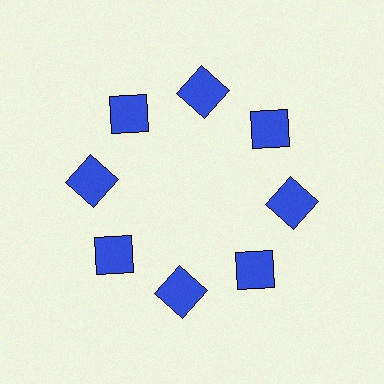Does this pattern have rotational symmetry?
Yes, this pattern has 8-fold rotational symmetry. It looks the same after rotating 45 degrees around the center.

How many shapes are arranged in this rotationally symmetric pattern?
There are 8 shapes, arranged in 8 groups of 1.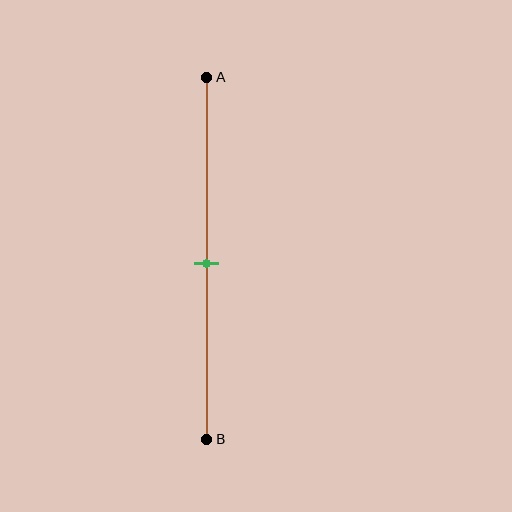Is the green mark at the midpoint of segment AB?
Yes, the mark is approximately at the midpoint.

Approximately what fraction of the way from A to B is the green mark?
The green mark is approximately 50% of the way from A to B.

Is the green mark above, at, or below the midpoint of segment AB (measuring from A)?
The green mark is approximately at the midpoint of segment AB.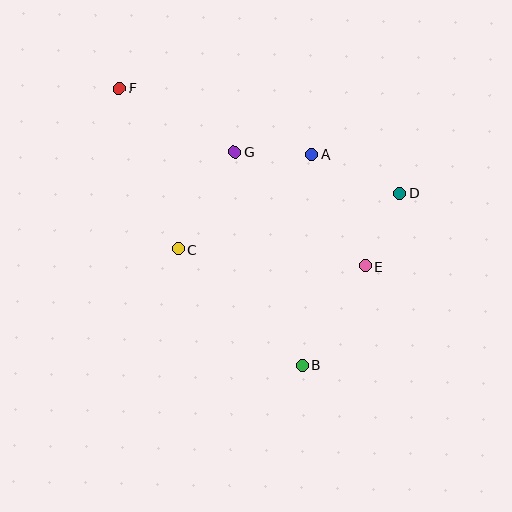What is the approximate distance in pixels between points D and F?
The distance between D and F is approximately 300 pixels.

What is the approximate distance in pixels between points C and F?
The distance between C and F is approximately 171 pixels.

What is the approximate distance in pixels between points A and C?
The distance between A and C is approximately 164 pixels.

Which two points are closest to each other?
Points A and G are closest to each other.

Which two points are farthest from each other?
Points B and F are farthest from each other.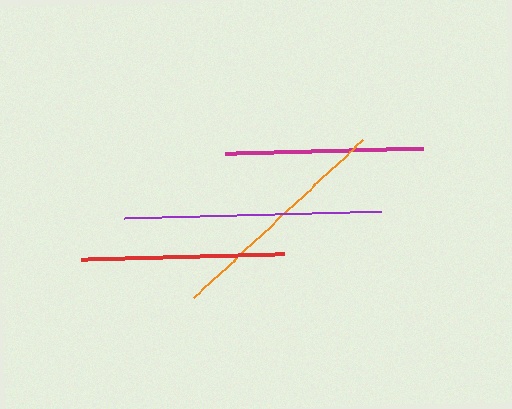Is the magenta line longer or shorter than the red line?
The red line is longer than the magenta line.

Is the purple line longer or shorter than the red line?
The purple line is longer than the red line.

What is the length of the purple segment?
The purple segment is approximately 257 pixels long.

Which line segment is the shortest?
The magenta line is the shortest at approximately 198 pixels.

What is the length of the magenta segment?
The magenta segment is approximately 198 pixels long.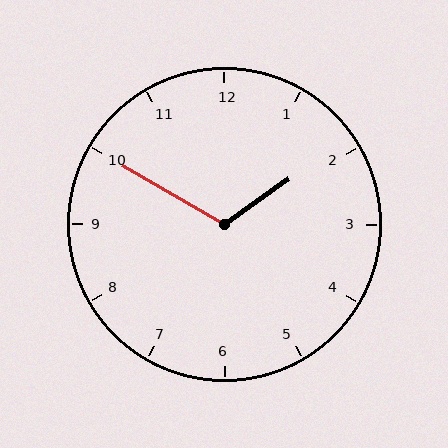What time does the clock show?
1:50.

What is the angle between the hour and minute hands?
Approximately 115 degrees.